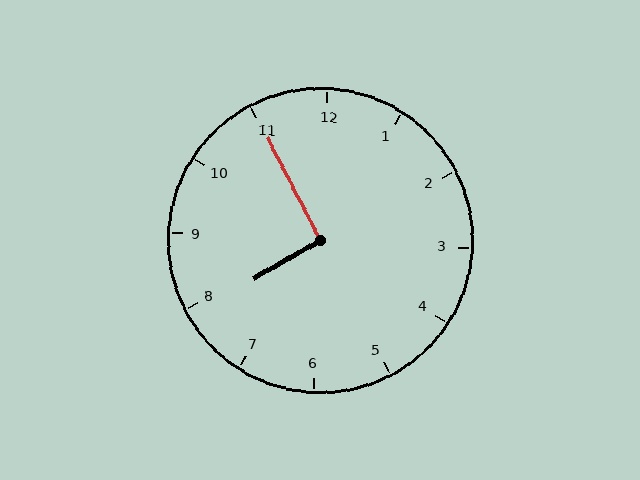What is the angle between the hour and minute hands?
Approximately 92 degrees.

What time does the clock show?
7:55.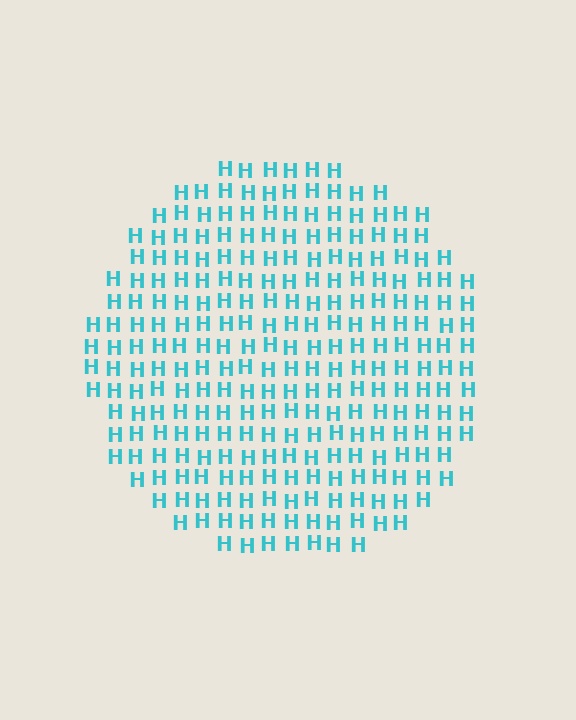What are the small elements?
The small elements are letter H's.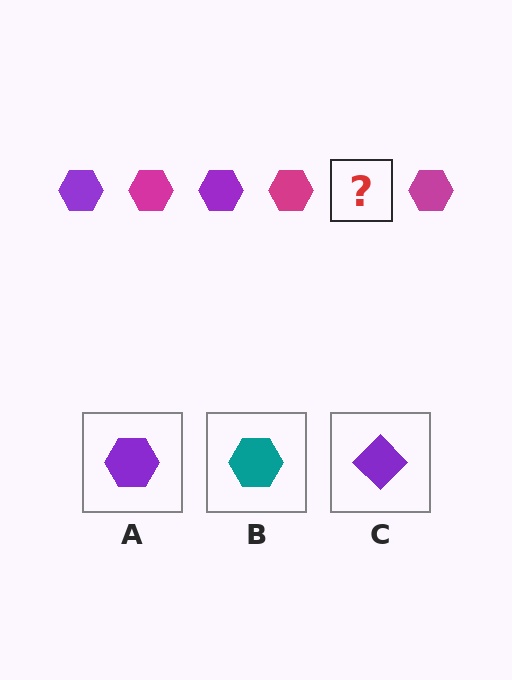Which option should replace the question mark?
Option A.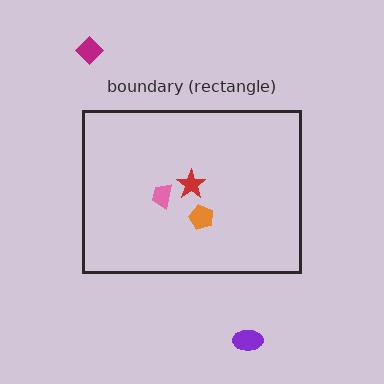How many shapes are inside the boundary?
3 inside, 2 outside.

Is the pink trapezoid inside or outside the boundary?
Inside.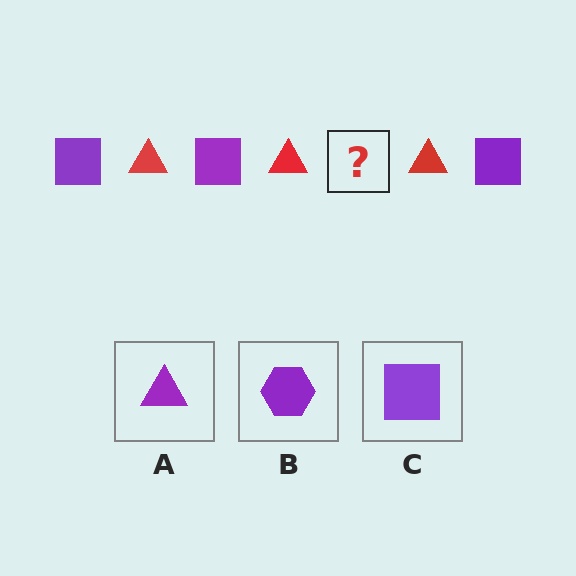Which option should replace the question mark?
Option C.